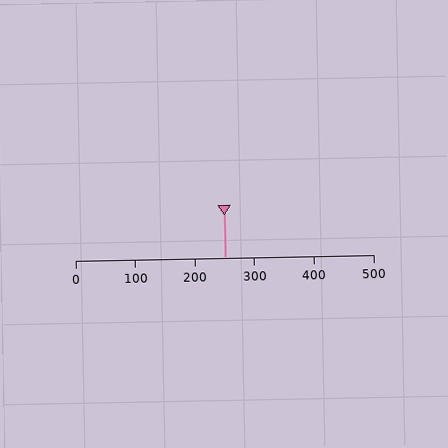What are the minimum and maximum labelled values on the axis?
The axis runs from 0 to 500.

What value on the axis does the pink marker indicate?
The marker indicates approximately 250.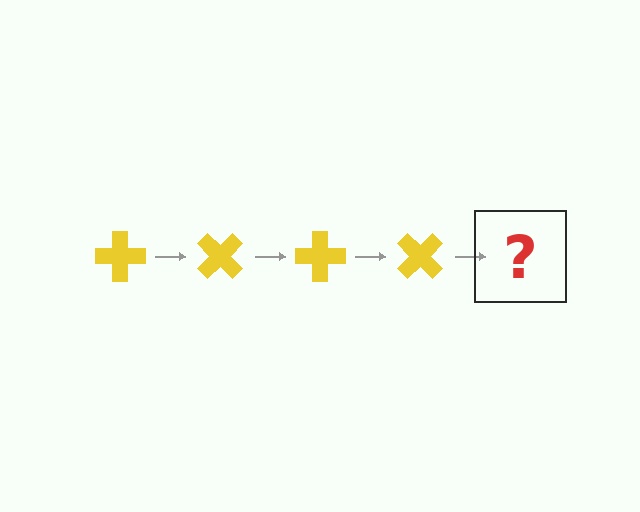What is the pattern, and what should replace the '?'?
The pattern is that the cross rotates 45 degrees each step. The '?' should be a yellow cross rotated 180 degrees.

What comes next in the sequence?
The next element should be a yellow cross rotated 180 degrees.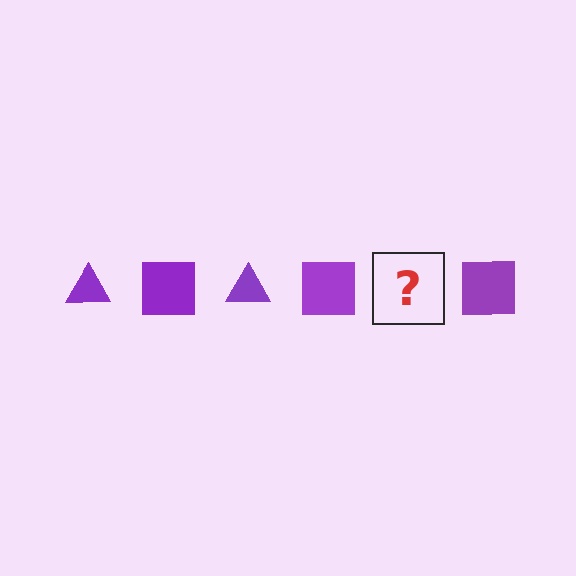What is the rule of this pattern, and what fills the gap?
The rule is that the pattern cycles through triangle, square shapes in purple. The gap should be filled with a purple triangle.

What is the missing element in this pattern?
The missing element is a purple triangle.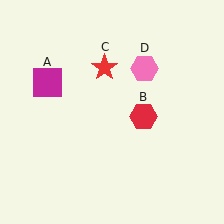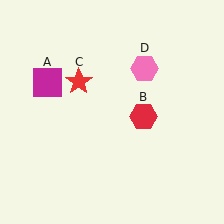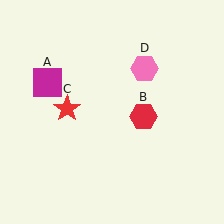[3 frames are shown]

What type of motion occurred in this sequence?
The red star (object C) rotated counterclockwise around the center of the scene.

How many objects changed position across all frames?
1 object changed position: red star (object C).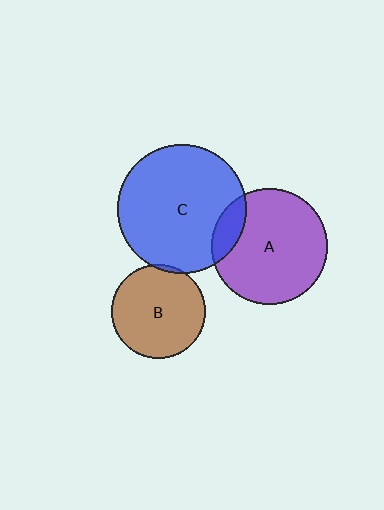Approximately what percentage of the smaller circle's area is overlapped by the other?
Approximately 15%.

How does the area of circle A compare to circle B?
Approximately 1.5 times.